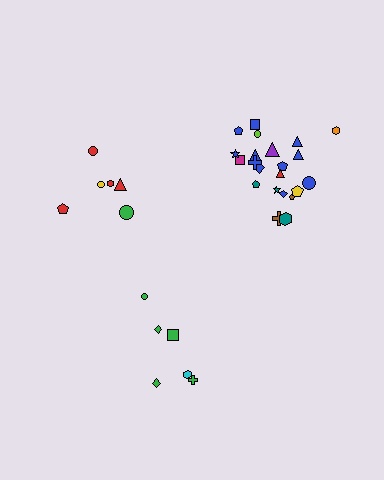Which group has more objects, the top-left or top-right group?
The top-right group.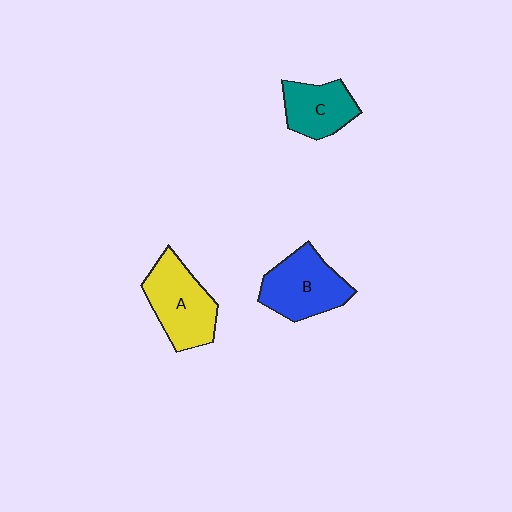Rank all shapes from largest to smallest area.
From largest to smallest: A (yellow), B (blue), C (teal).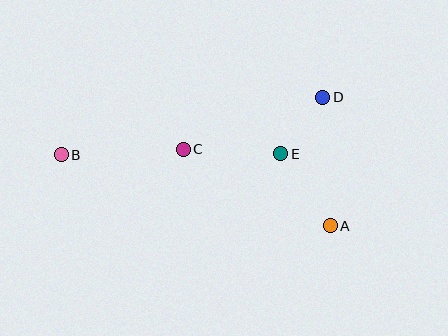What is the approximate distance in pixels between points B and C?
The distance between B and C is approximately 122 pixels.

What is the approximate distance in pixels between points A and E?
The distance between A and E is approximately 87 pixels.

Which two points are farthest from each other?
Points A and B are farthest from each other.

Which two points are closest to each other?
Points D and E are closest to each other.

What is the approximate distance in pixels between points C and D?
The distance between C and D is approximately 149 pixels.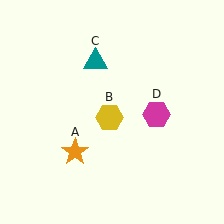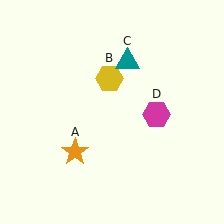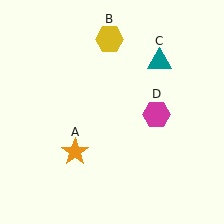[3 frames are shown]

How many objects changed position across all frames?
2 objects changed position: yellow hexagon (object B), teal triangle (object C).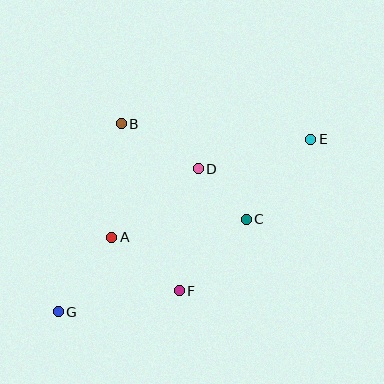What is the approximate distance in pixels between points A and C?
The distance between A and C is approximately 136 pixels.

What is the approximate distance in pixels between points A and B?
The distance between A and B is approximately 114 pixels.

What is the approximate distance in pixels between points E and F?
The distance between E and F is approximately 201 pixels.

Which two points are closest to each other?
Points C and D are closest to each other.